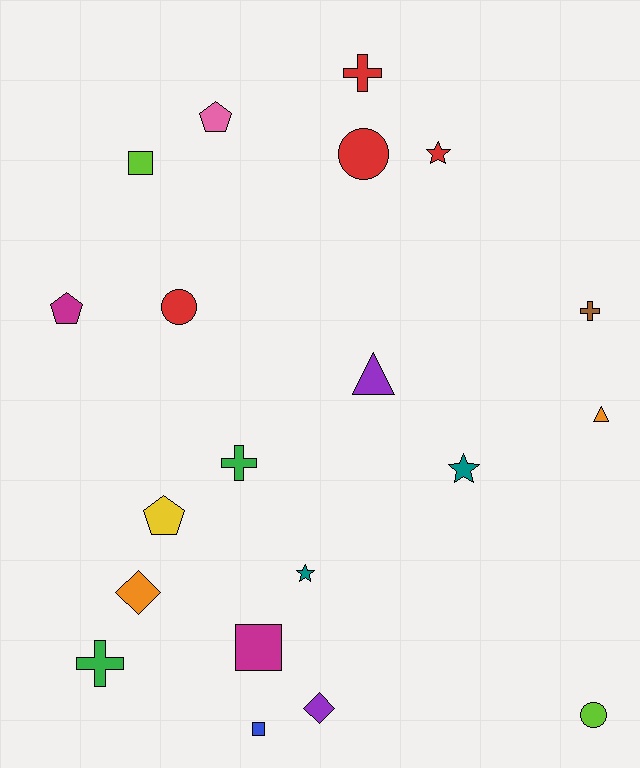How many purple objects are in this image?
There are 2 purple objects.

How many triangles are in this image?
There are 2 triangles.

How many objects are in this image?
There are 20 objects.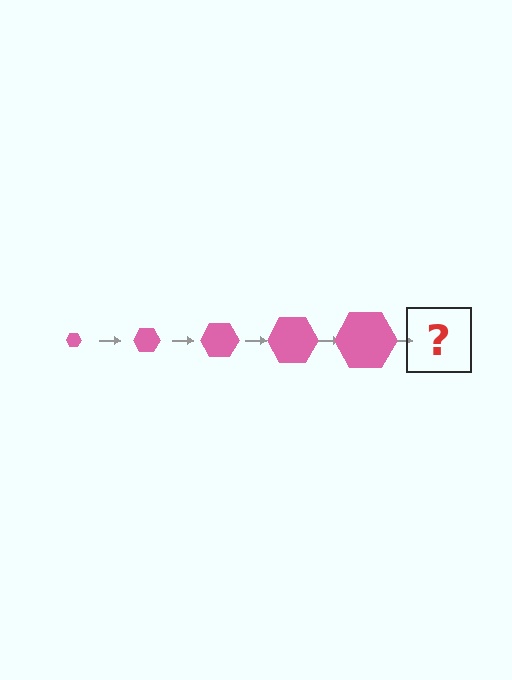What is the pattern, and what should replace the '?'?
The pattern is that the hexagon gets progressively larger each step. The '?' should be a pink hexagon, larger than the previous one.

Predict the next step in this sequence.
The next step is a pink hexagon, larger than the previous one.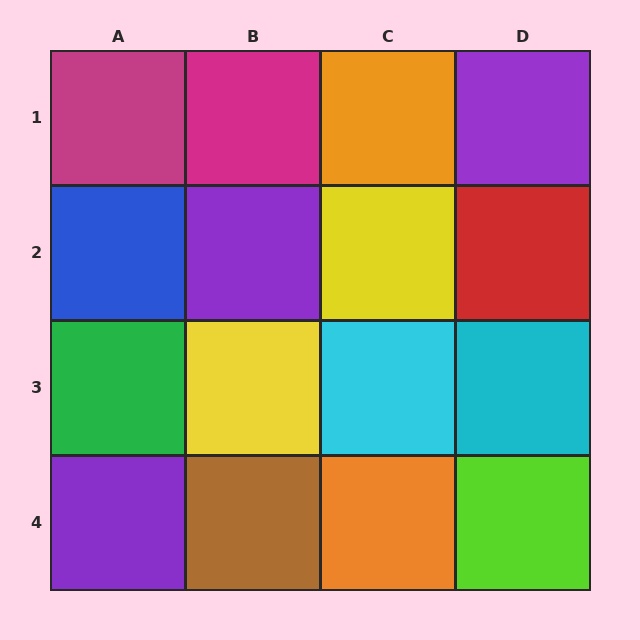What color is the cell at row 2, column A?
Blue.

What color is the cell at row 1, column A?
Magenta.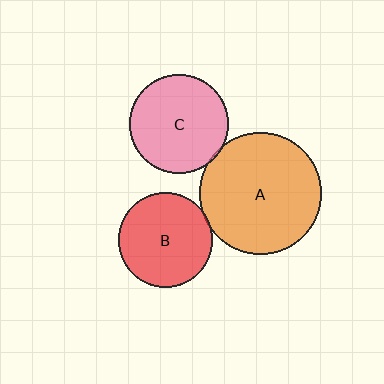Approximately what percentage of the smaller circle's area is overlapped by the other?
Approximately 5%.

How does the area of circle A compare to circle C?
Approximately 1.5 times.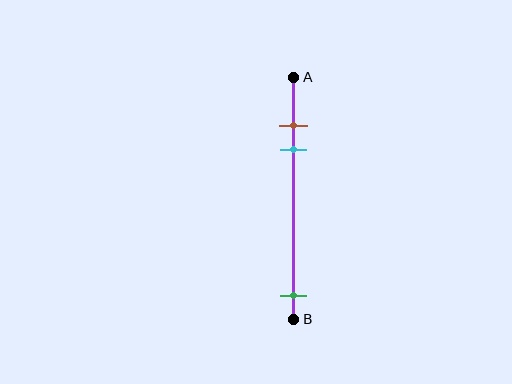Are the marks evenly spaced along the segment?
No, the marks are not evenly spaced.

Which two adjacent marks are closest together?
The brown and cyan marks are the closest adjacent pair.